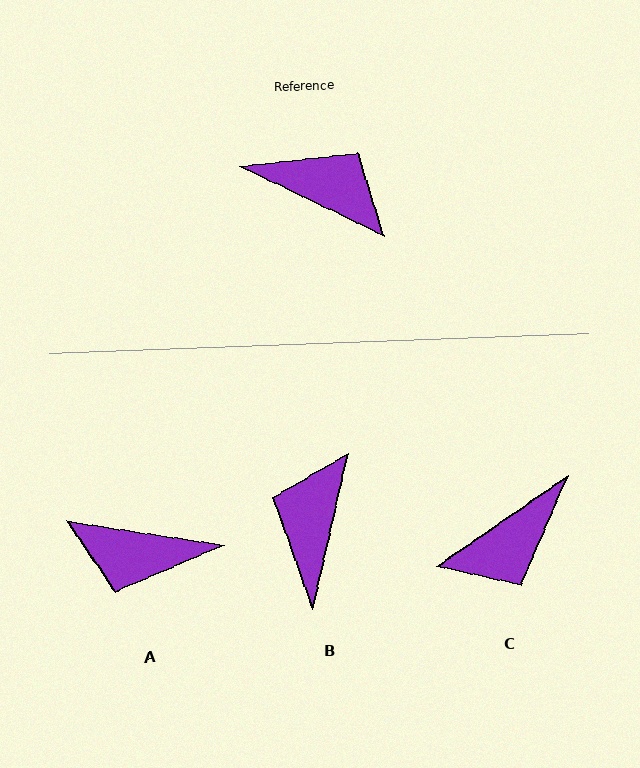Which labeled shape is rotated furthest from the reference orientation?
A, about 163 degrees away.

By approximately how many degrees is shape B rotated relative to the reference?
Approximately 103 degrees counter-clockwise.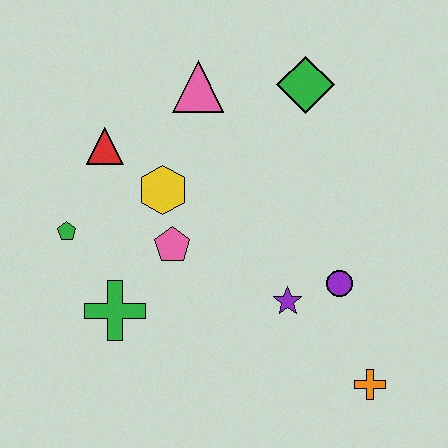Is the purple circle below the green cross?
No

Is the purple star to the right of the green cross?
Yes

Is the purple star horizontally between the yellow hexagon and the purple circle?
Yes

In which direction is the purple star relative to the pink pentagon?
The purple star is to the right of the pink pentagon.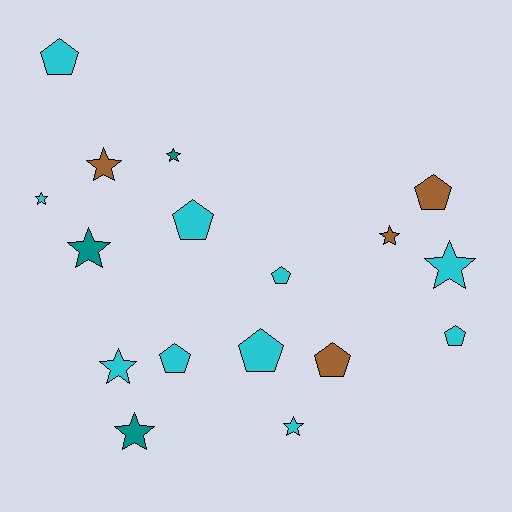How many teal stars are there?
There are 3 teal stars.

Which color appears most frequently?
Cyan, with 10 objects.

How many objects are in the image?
There are 17 objects.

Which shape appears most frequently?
Star, with 9 objects.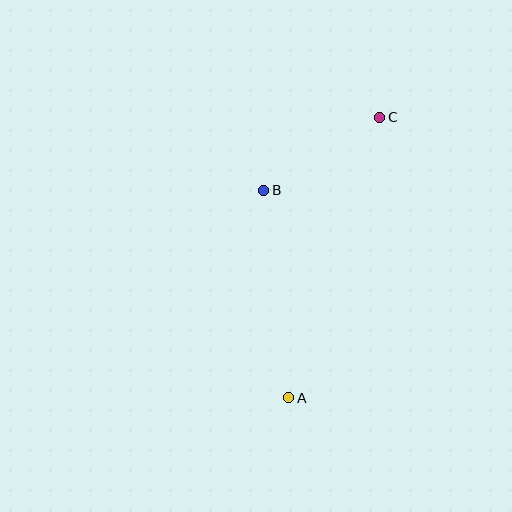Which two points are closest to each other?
Points B and C are closest to each other.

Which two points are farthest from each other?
Points A and C are farthest from each other.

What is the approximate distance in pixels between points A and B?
The distance between A and B is approximately 209 pixels.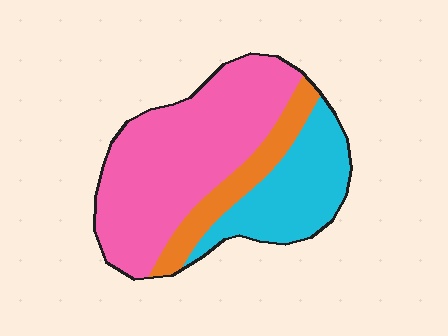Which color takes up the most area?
Pink, at roughly 55%.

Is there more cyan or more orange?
Cyan.